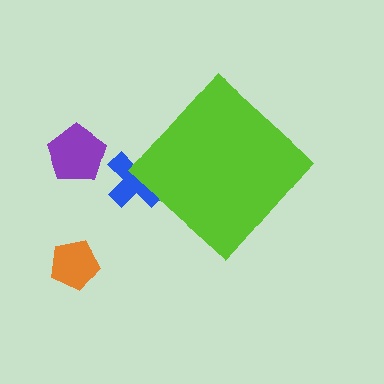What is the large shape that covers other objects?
A lime diamond.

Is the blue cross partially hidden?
Yes, the blue cross is partially hidden behind the lime diamond.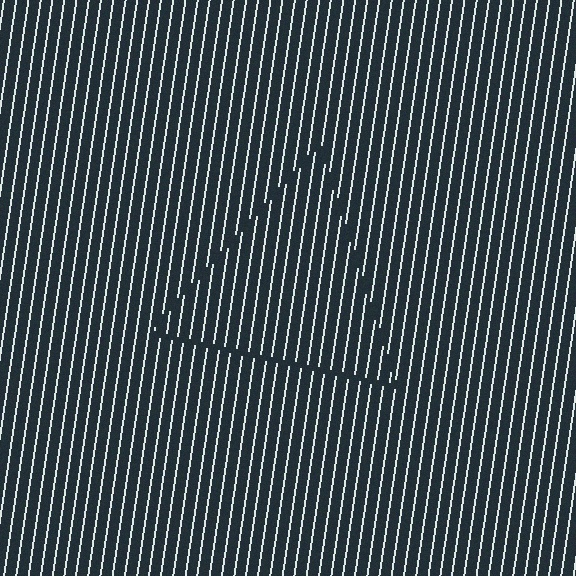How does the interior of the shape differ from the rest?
The interior of the shape contains the same grating, shifted by half a period — the contour is defined by the phase discontinuity where line-ends from the inner and outer gratings abut.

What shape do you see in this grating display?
An illusory triangle. The interior of the shape contains the same grating, shifted by half a period — the contour is defined by the phase discontinuity where line-ends from the inner and outer gratings abut.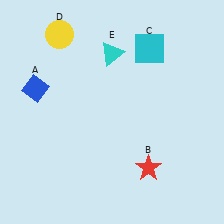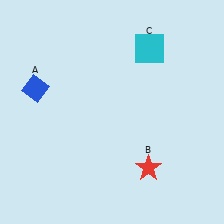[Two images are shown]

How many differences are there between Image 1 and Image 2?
There are 2 differences between the two images.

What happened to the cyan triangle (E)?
The cyan triangle (E) was removed in Image 2. It was in the top-left area of Image 1.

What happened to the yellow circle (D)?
The yellow circle (D) was removed in Image 2. It was in the top-left area of Image 1.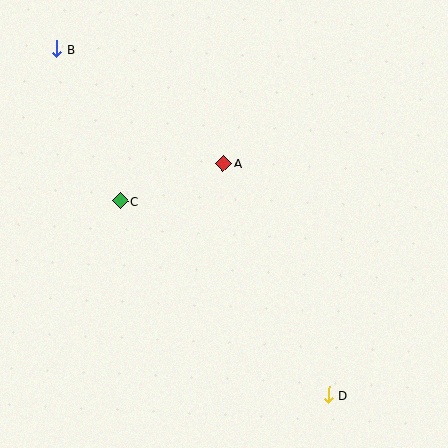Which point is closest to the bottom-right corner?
Point D is closest to the bottom-right corner.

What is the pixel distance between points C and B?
The distance between C and B is 165 pixels.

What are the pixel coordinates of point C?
Point C is at (120, 201).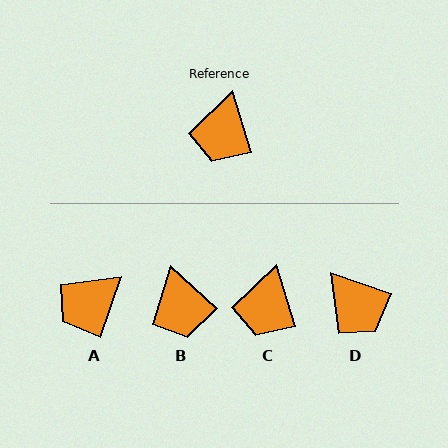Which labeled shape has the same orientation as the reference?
C.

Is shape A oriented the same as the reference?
No, it is off by about 36 degrees.